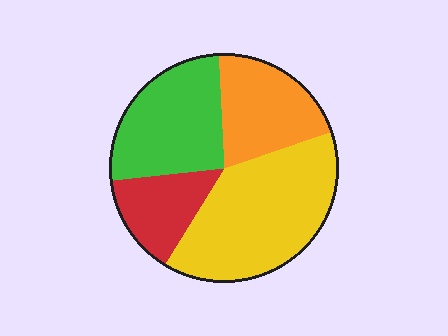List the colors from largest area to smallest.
From largest to smallest: yellow, green, orange, red.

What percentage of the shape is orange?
Orange covers 21% of the shape.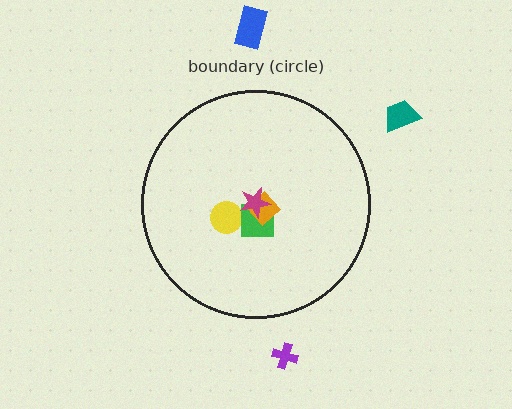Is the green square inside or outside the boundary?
Inside.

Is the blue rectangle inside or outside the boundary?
Outside.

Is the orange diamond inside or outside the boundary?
Inside.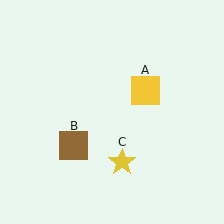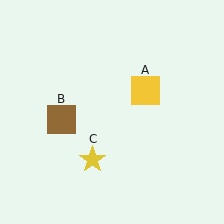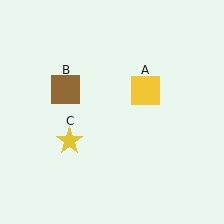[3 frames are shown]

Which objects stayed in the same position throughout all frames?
Yellow square (object A) remained stationary.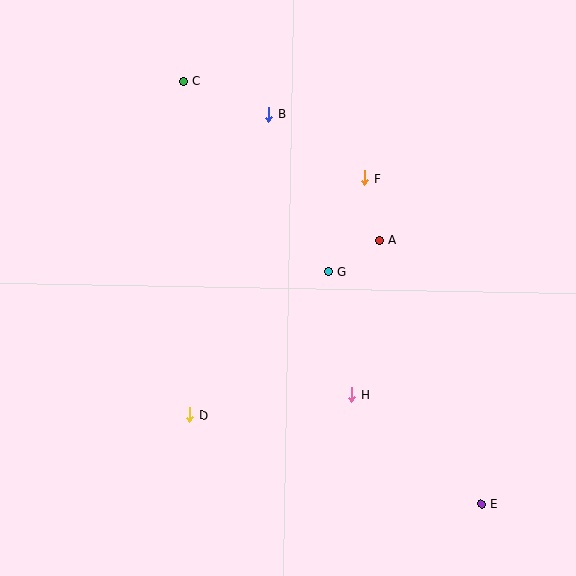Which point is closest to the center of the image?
Point G at (329, 272) is closest to the center.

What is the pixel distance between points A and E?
The distance between A and E is 283 pixels.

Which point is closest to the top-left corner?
Point C is closest to the top-left corner.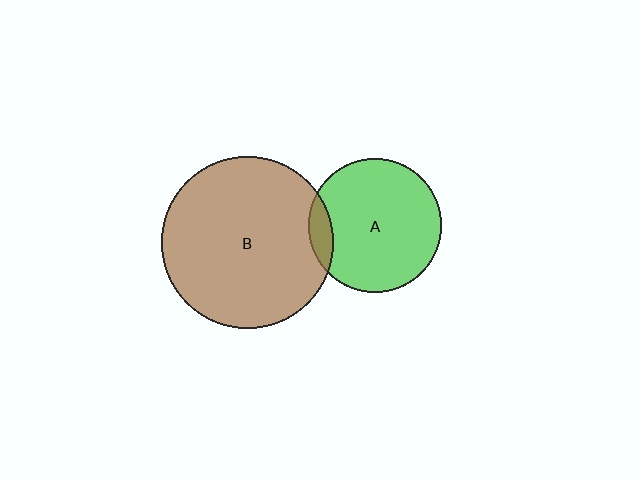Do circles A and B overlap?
Yes.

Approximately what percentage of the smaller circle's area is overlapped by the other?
Approximately 10%.